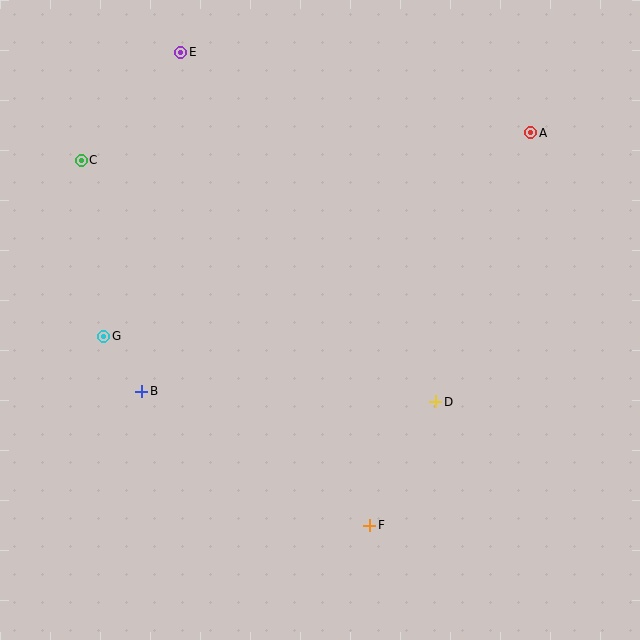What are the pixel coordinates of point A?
Point A is at (531, 133).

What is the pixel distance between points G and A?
The distance between G and A is 473 pixels.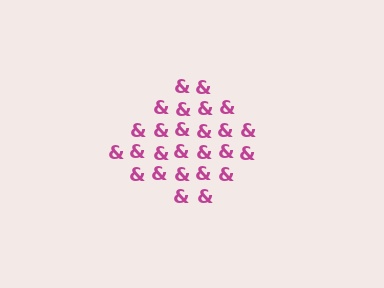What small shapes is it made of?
It is made of small ampersands.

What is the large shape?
The large shape is a diamond.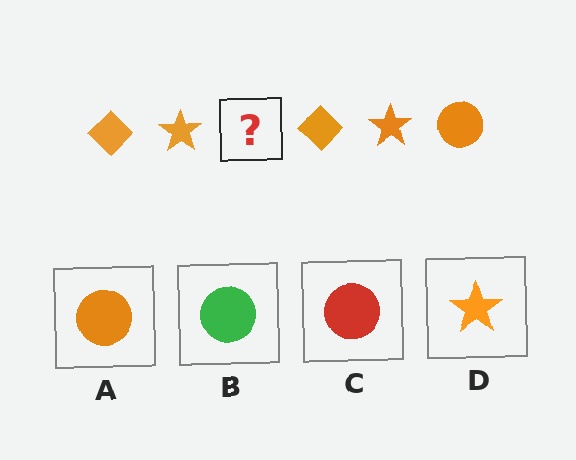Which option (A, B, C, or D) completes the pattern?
A.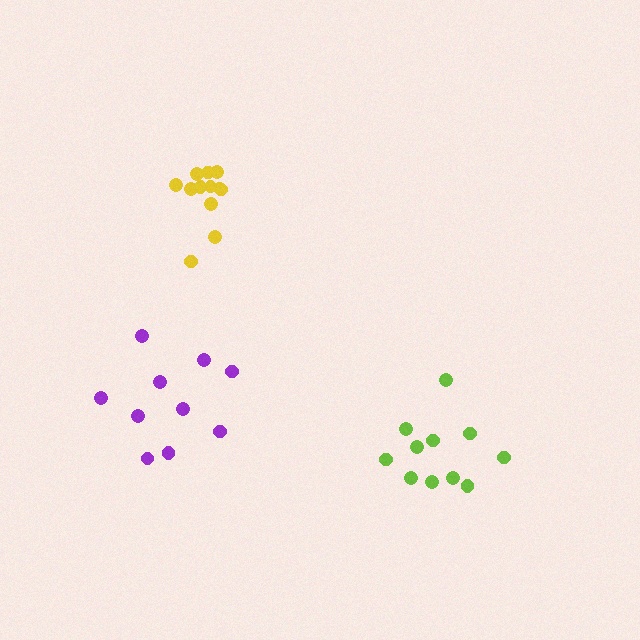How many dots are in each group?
Group 1: 12 dots, Group 2: 11 dots, Group 3: 10 dots (33 total).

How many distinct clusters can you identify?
There are 3 distinct clusters.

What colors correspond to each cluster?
The clusters are colored: yellow, lime, purple.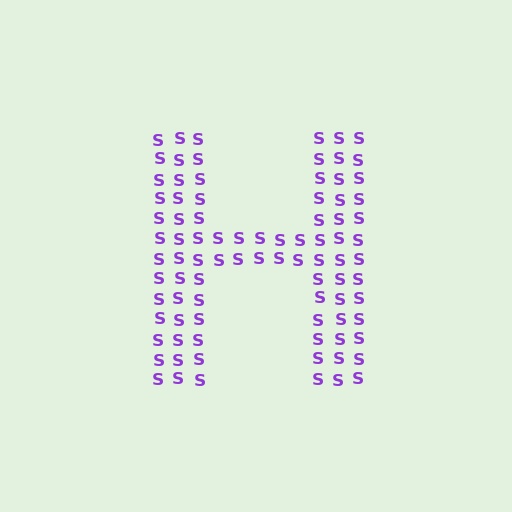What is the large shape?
The large shape is the letter H.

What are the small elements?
The small elements are letter S's.